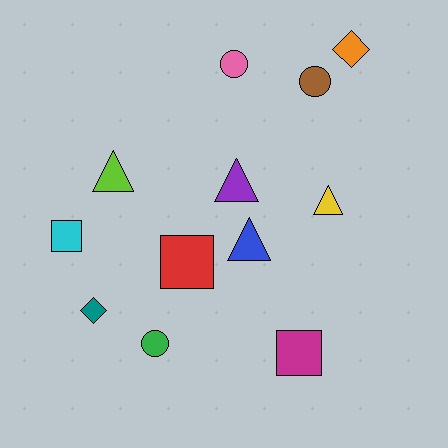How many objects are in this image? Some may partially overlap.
There are 12 objects.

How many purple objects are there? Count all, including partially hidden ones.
There is 1 purple object.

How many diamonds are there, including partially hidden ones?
There are 2 diamonds.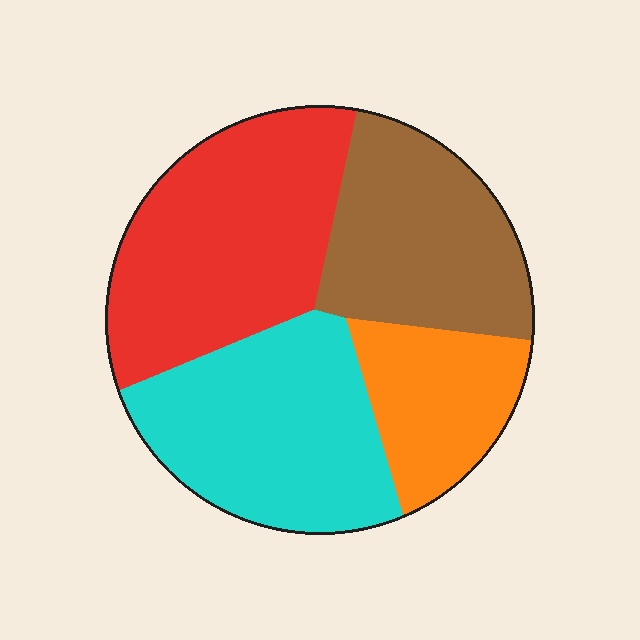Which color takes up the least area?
Orange, at roughly 15%.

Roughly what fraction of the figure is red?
Red takes up about one third (1/3) of the figure.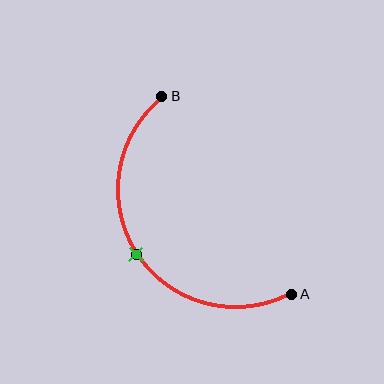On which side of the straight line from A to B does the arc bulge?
The arc bulges to the left of the straight line connecting A and B.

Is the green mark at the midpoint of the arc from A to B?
Yes. The green mark lies on the arc at equal arc-length from both A and B — it is the arc midpoint.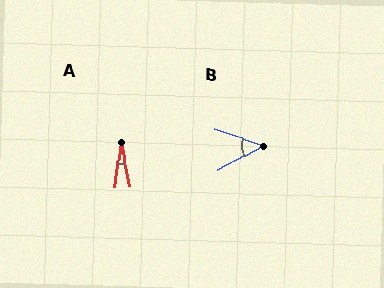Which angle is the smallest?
A, at approximately 18 degrees.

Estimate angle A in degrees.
Approximately 18 degrees.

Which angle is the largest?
B, at approximately 47 degrees.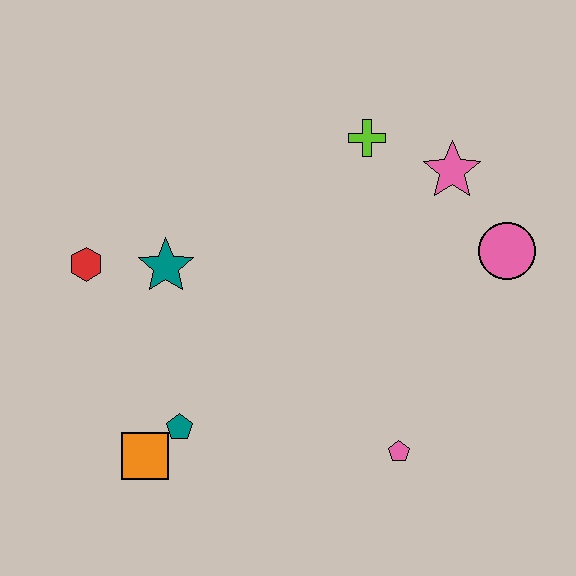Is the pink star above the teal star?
Yes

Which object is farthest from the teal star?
The pink circle is farthest from the teal star.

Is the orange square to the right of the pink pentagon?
No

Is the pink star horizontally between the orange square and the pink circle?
Yes